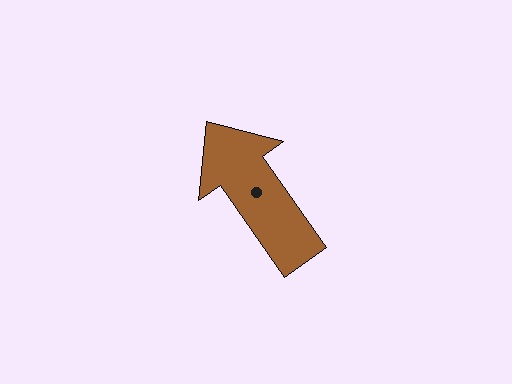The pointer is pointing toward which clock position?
Roughly 11 o'clock.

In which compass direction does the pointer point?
Northwest.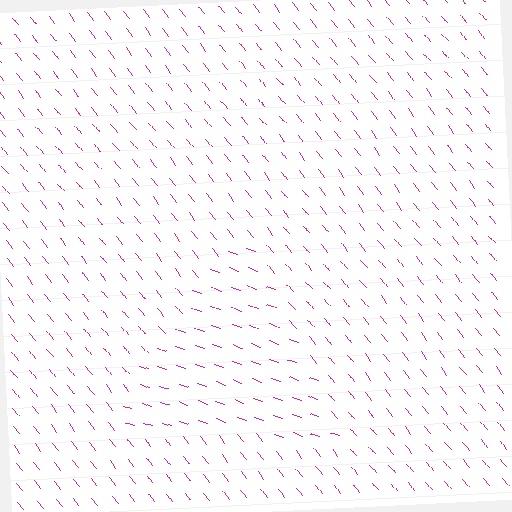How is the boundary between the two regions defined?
The boundary is defined purely by a change in line orientation (approximately 32 degrees difference). All lines are the same color and thickness.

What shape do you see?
I see a triangle.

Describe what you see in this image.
The image is filled with small magenta line segments. A triangle region in the image has lines oriented differently from the surrounding lines, creating a visible texture boundary.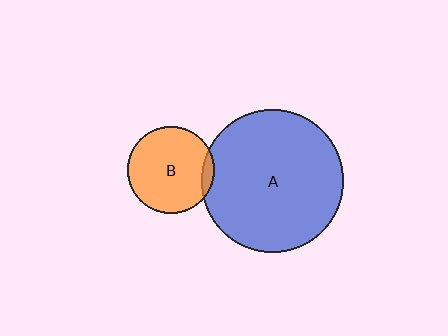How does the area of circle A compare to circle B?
Approximately 2.7 times.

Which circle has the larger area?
Circle A (blue).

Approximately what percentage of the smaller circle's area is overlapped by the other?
Approximately 5%.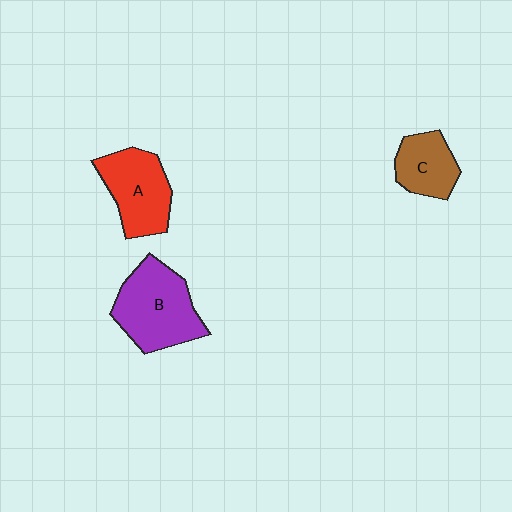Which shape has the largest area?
Shape B (purple).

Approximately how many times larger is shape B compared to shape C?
Approximately 1.7 times.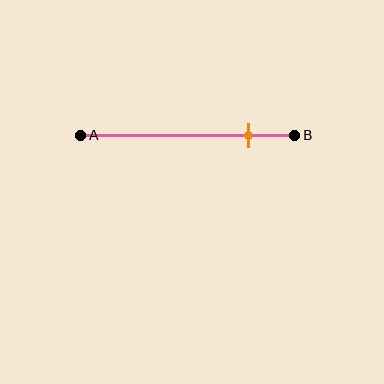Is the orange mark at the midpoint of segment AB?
No, the mark is at about 80% from A, not at the 50% midpoint.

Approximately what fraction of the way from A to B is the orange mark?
The orange mark is approximately 80% of the way from A to B.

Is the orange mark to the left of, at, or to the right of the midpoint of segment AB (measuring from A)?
The orange mark is to the right of the midpoint of segment AB.